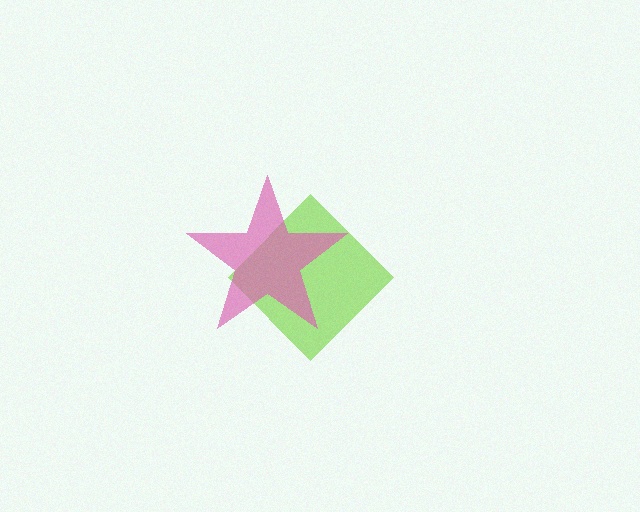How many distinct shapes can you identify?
There are 2 distinct shapes: a lime diamond, a pink star.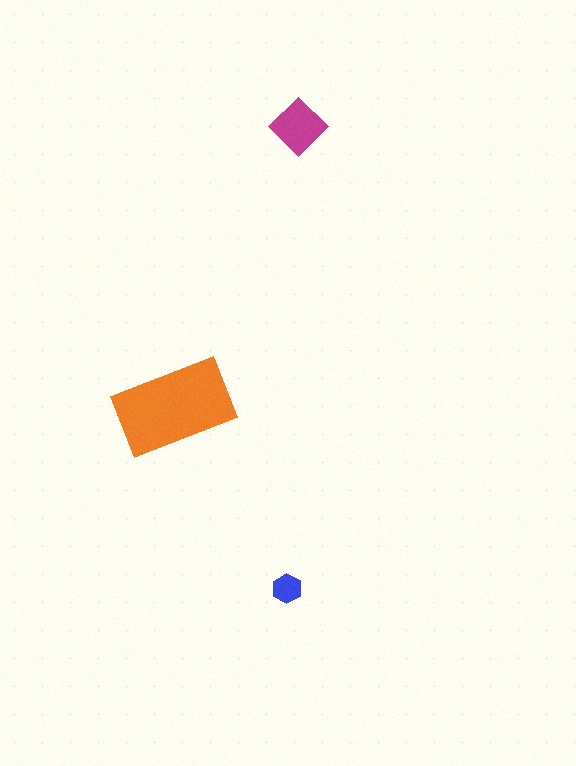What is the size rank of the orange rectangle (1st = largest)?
1st.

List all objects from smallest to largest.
The blue hexagon, the magenta diamond, the orange rectangle.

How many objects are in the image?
There are 3 objects in the image.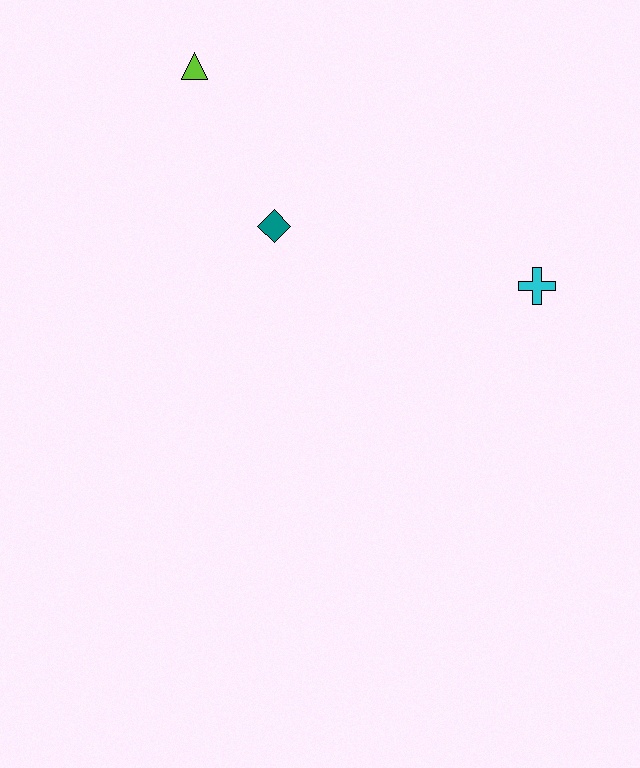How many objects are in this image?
There are 3 objects.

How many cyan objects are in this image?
There is 1 cyan object.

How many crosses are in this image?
There is 1 cross.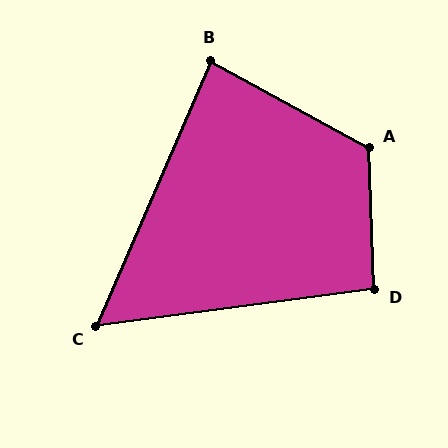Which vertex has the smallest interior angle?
C, at approximately 59 degrees.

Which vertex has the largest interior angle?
A, at approximately 121 degrees.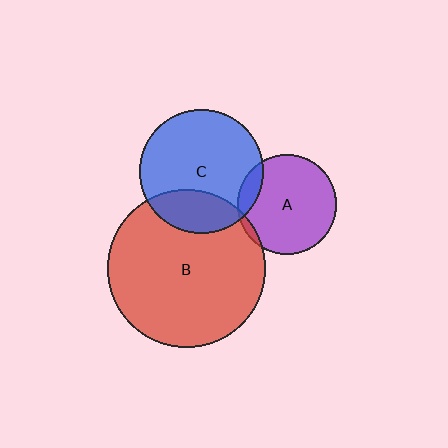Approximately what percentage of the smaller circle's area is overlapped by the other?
Approximately 25%.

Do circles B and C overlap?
Yes.